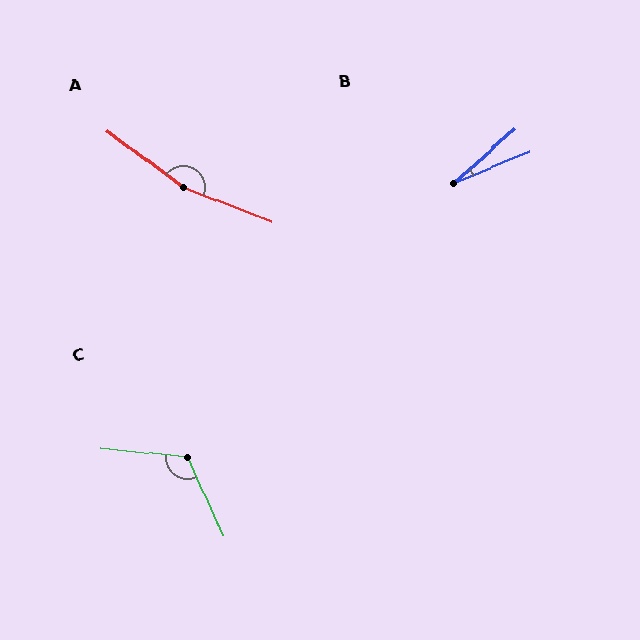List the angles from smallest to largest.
B (19°), C (120°), A (165°).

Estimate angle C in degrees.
Approximately 120 degrees.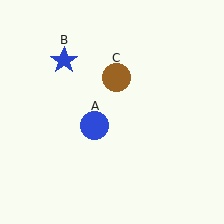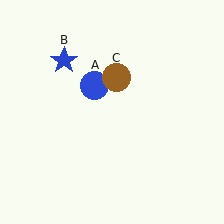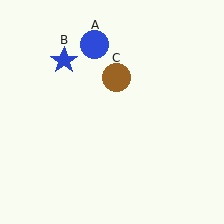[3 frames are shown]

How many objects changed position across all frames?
1 object changed position: blue circle (object A).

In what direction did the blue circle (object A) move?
The blue circle (object A) moved up.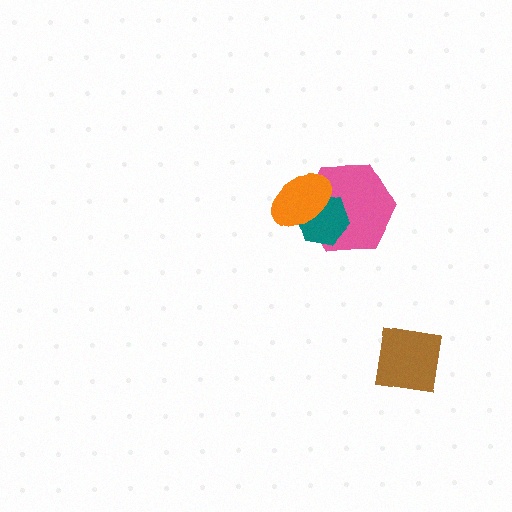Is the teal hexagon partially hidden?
Yes, it is partially covered by another shape.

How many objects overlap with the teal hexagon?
2 objects overlap with the teal hexagon.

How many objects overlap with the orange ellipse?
2 objects overlap with the orange ellipse.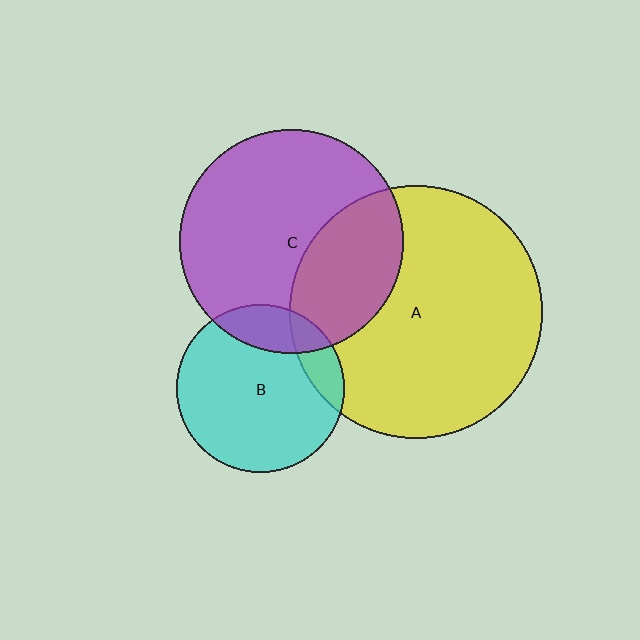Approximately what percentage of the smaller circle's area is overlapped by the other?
Approximately 30%.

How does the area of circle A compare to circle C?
Approximately 1.3 times.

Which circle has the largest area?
Circle A (yellow).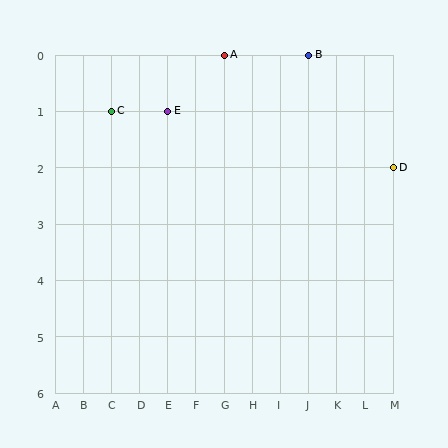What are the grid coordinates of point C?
Point C is at grid coordinates (C, 1).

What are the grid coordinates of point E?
Point E is at grid coordinates (E, 1).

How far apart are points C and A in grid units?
Points C and A are 4 columns and 1 row apart (about 4.1 grid units diagonally).